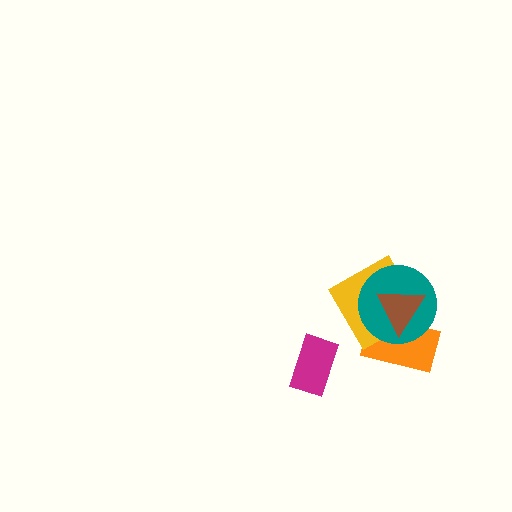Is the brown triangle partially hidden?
No, no other shape covers it.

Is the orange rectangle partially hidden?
Yes, it is partially covered by another shape.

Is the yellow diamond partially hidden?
Yes, it is partially covered by another shape.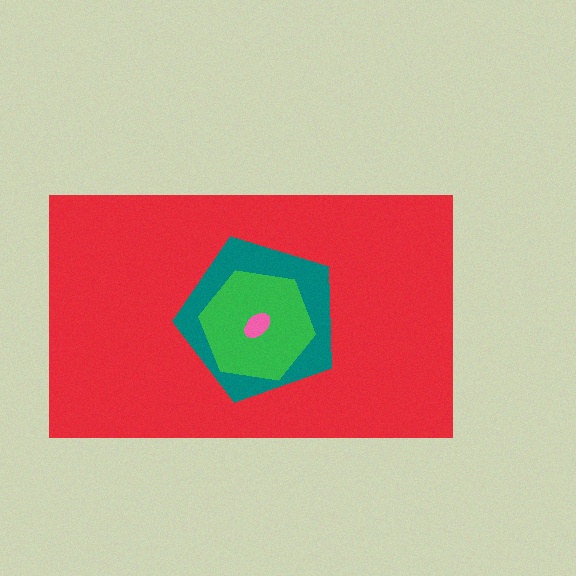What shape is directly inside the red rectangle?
The teal pentagon.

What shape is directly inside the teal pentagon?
The green hexagon.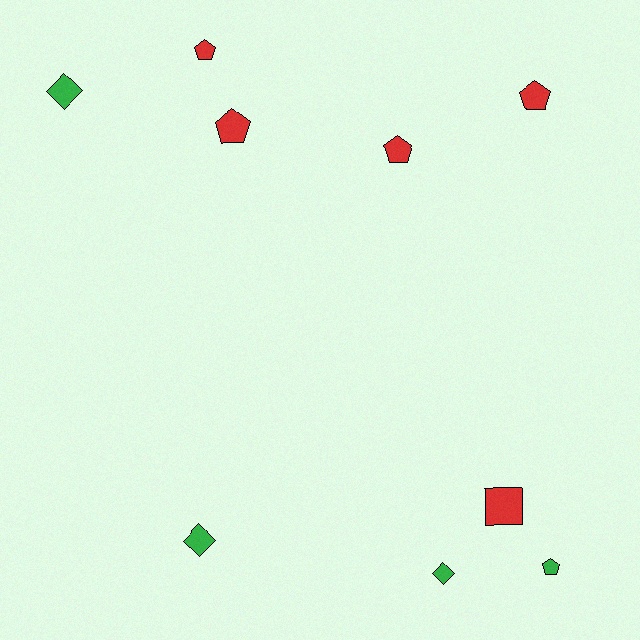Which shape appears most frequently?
Pentagon, with 5 objects.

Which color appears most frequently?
Red, with 5 objects.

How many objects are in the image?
There are 9 objects.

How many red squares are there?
There is 1 red square.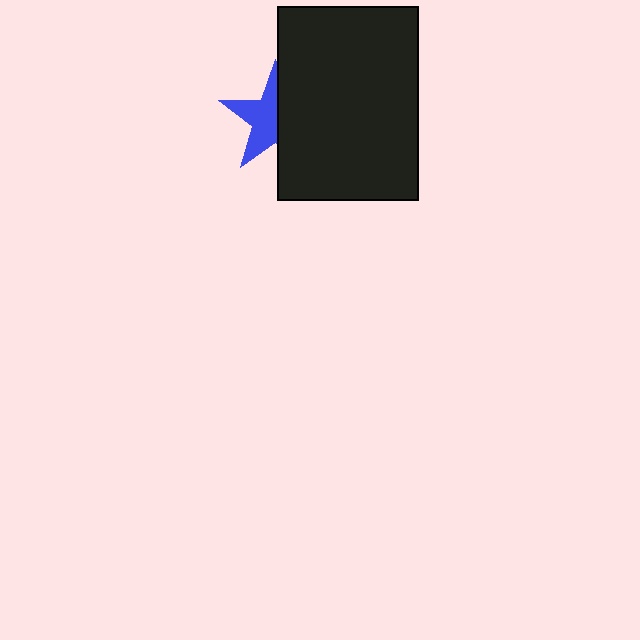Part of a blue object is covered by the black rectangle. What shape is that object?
It is a star.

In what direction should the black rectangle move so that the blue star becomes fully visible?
The black rectangle should move right. That is the shortest direction to clear the overlap and leave the blue star fully visible.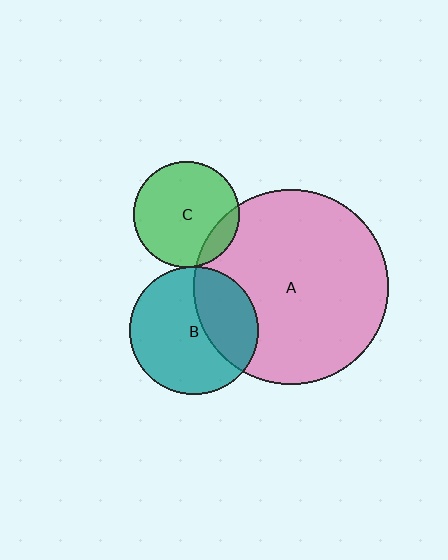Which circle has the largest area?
Circle A (pink).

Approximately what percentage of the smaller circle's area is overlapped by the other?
Approximately 15%.